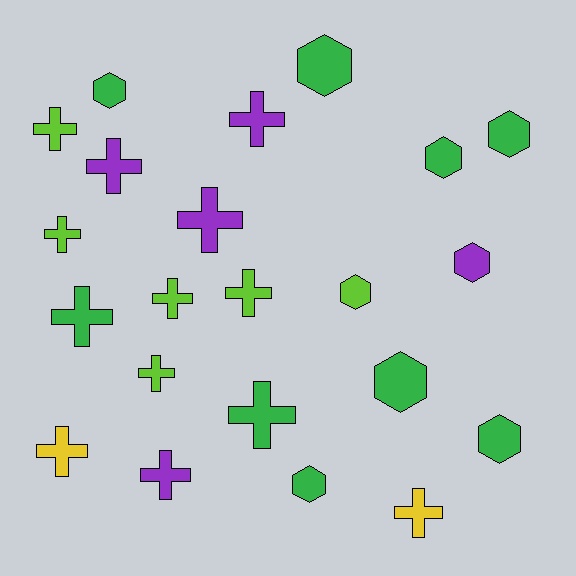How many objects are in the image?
There are 22 objects.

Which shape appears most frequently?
Cross, with 13 objects.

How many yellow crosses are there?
There are 2 yellow crosses.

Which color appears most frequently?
Green, with 9 objects.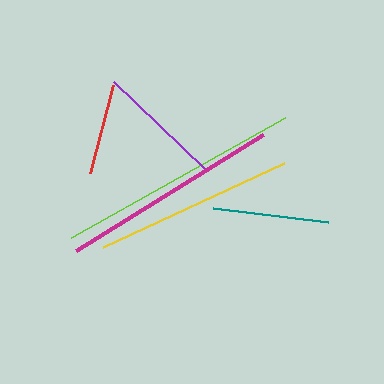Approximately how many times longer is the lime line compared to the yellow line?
The lime line is approximately 1.2 times the length of the yellow line.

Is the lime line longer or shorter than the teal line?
The lime line is longer than the teal line.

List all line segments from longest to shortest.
From longest to shortest: lime, magenta, yellow, purple, teal, red.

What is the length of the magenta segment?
The magenta segment is approximately 219 pixels long.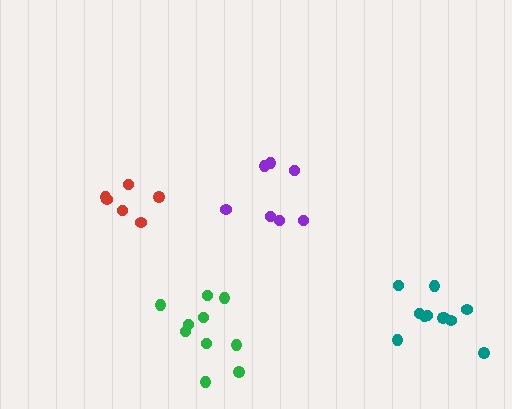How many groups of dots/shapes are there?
There are 4 groups.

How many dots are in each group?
Group 1: 6 dots, Group 2: 11 dots, Group 3: 10 dots, Group 4: 7 dots (34 total).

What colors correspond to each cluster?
The clusters are colored: red, teal, green, purple.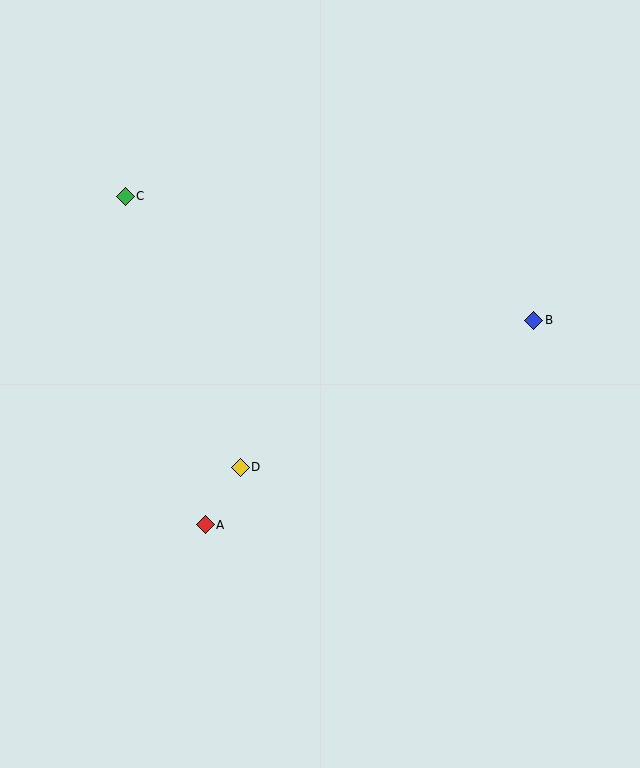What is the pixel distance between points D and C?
The distance between D and C is 295 pixels.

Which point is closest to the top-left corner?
Point C is closest to the top-left corner.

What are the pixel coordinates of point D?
Point D is at (240, 467).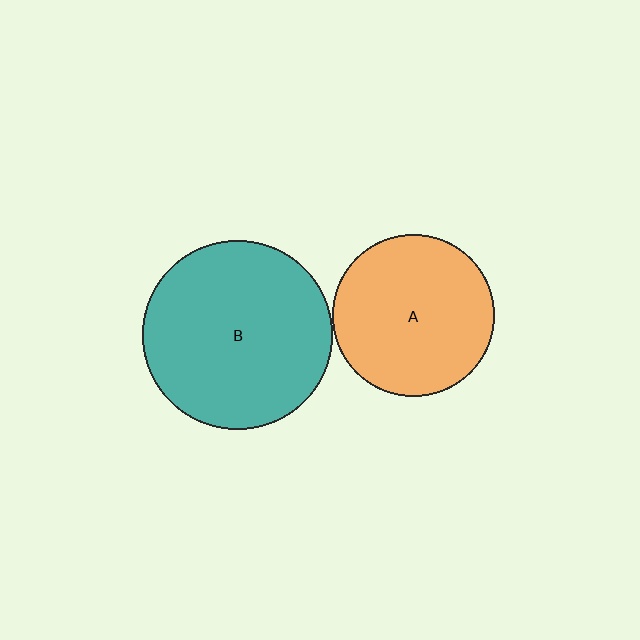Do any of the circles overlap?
No, none of the circles overlap.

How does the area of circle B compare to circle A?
Approximately 1.4 times.